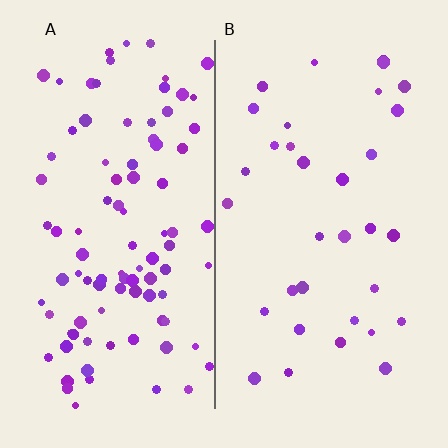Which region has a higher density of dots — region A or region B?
A (the left).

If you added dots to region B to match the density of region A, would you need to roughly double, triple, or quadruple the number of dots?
Approximately triple.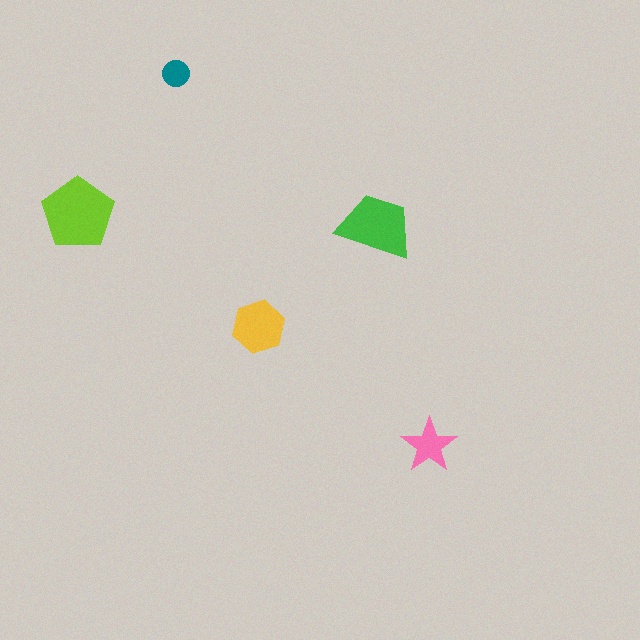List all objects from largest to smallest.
The lime pentagon, the green trapezoid, the yellow hexagon, the pink star, the teal circle.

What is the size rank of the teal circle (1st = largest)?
5th.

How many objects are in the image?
There are 5 objects in the image.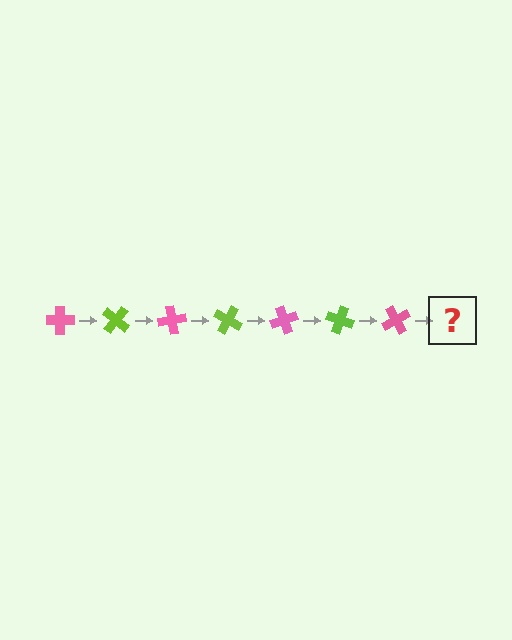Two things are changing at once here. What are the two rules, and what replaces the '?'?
The two rules are that it rotates 40 degrees each step and the color cycles through pink and lime. The '?' should be a lime cross, rotated 280 degrees from the start.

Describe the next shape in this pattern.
It should be a lime cross, rotated 280 degrees from the start.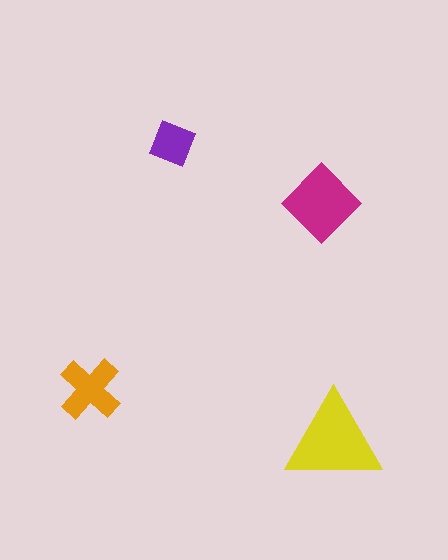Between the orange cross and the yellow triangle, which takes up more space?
The yellow triangle.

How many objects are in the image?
There are 4 objects in the image.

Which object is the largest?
The yellow triangle.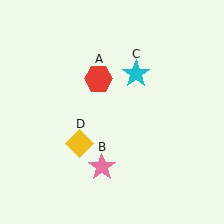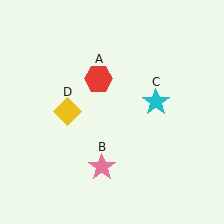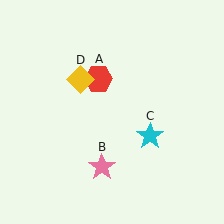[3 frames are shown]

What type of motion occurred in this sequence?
The cyan star (object C), yellow diamond (object D) rotated clockwise around the center of the scene.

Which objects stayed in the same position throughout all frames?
Red hexagon (object A) and pink star (object B) remained stationary.